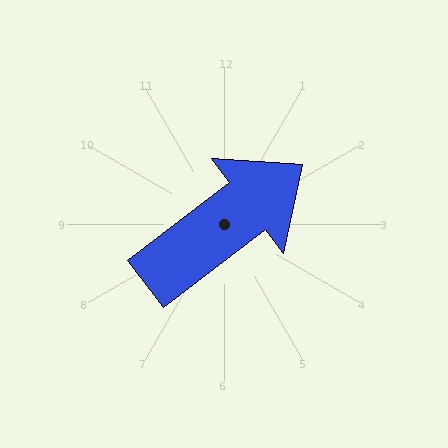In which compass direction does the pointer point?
Northeast.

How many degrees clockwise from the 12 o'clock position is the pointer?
Approximately 53 degrees.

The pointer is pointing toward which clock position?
Roughly 2 o'clock.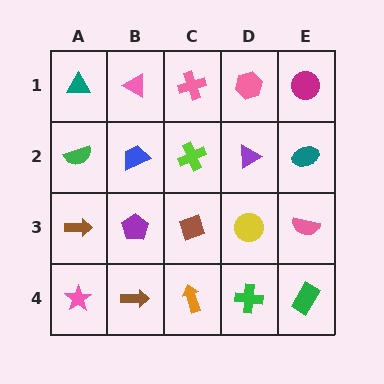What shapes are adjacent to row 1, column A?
A green semicircle (row 2, column A), a pink triangle (row 1, column B).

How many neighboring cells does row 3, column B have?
4.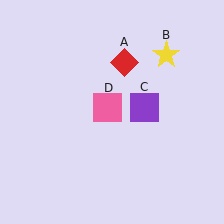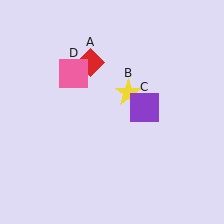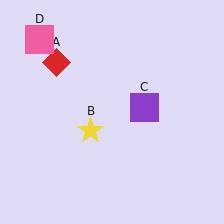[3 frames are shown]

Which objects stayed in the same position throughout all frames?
Purple square (object C) remained stationary.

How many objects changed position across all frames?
3 objects changed position: red diamond (object A), yellow star (object B), pink square (object D).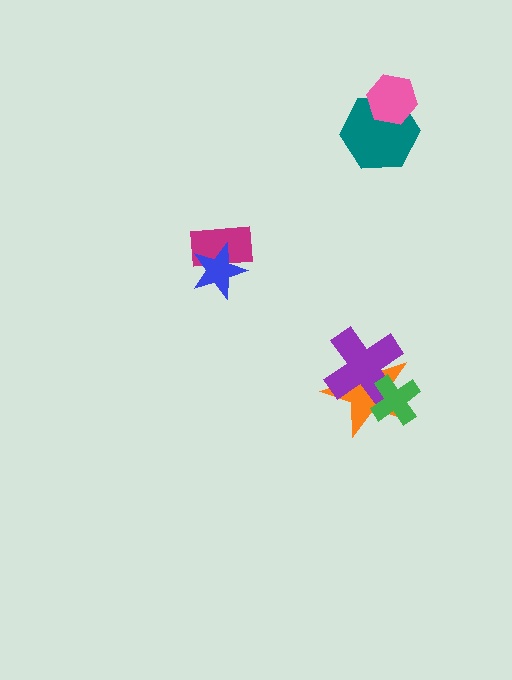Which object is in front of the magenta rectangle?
The blue star is in front of the magenta rectangle.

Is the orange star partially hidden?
Yes, it is partially covered by another shape.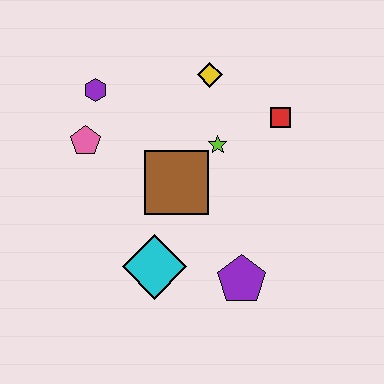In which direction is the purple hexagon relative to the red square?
The purple hexagon is to the left of the red square.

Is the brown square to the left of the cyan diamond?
No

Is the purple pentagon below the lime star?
Yes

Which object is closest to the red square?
The lime star is closest to the red square.